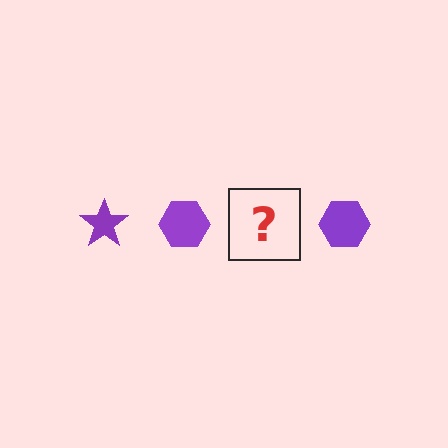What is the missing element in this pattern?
The missing element is a purple star.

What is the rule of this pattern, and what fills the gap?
The rule is that the pattern cycles through star, hexagon shapes in purple. The gap should be filled with a purple star.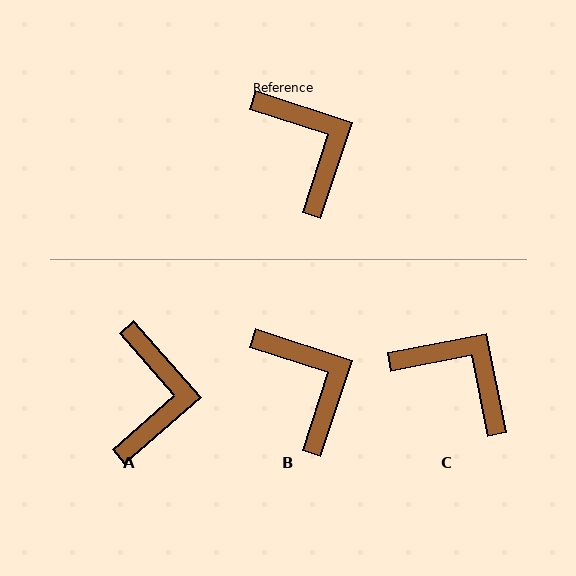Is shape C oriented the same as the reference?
No, it is off by about 29 degrees.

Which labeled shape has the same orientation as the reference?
B.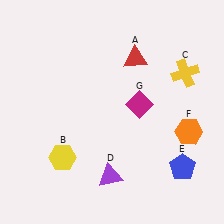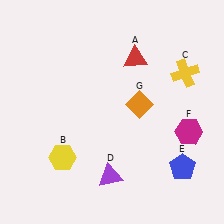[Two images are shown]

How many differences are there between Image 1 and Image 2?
There are 2 differences between the two images.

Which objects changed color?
F changed from orange to magenta. G changed from magenta to orange.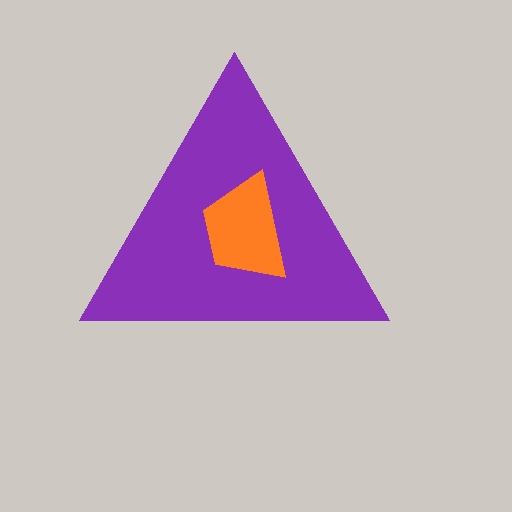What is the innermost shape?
The orange trapezoid.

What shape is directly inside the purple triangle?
The orange trapezoid.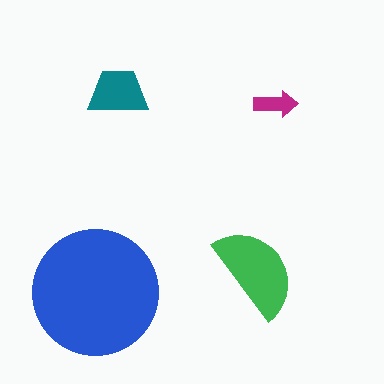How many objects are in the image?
There are 4 objects in the image.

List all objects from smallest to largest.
The magenta arrow, the teal trapezoid, the green semicircle, the blue circle.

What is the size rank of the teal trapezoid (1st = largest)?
3rd.